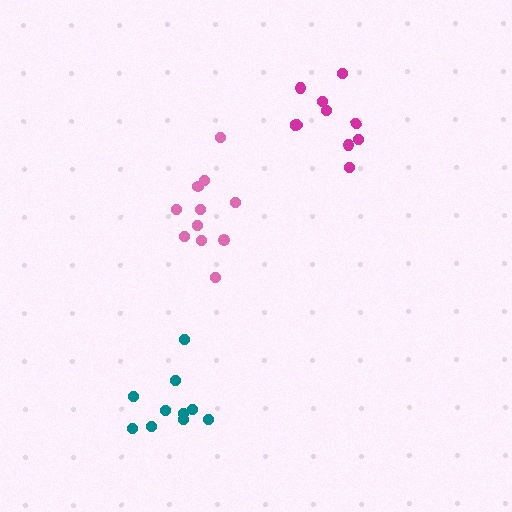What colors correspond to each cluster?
The clusters are colored: magenta, pink, teal.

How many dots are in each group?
Group 1: 10 dots, Group 2: 11 dots, Group 3: 10 dots (31 total).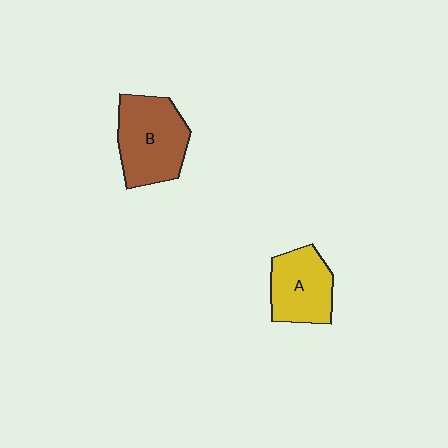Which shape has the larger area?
Shape B (brown).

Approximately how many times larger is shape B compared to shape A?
Approximately 1.3 times.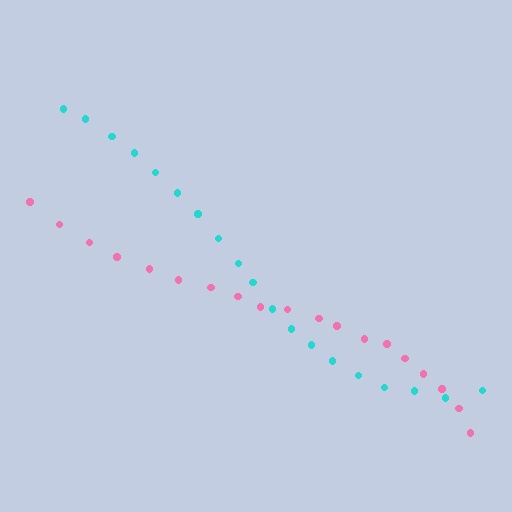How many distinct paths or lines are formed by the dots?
There are 2 distinct paths.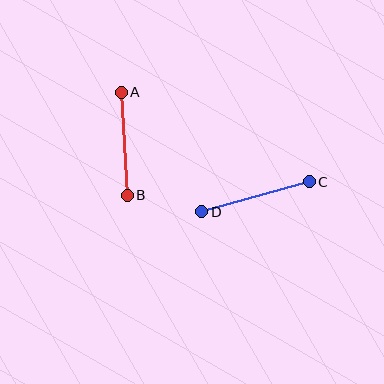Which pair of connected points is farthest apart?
Points C and D are farthest apart.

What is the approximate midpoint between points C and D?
The midpoint is at approximately (255, 197) pixels.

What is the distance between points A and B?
The distance is approximately 103 pixels.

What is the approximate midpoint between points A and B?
The midpoint is at approximately (124, 144) pixels.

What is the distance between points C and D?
The distance is approximately 111 pixels.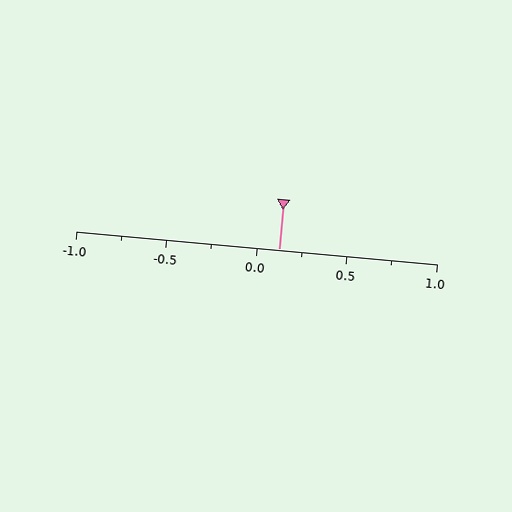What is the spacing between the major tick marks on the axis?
The major ticks are spaced 0.5 apart.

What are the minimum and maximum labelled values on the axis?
The axis runs from -1.0 to 1.0.